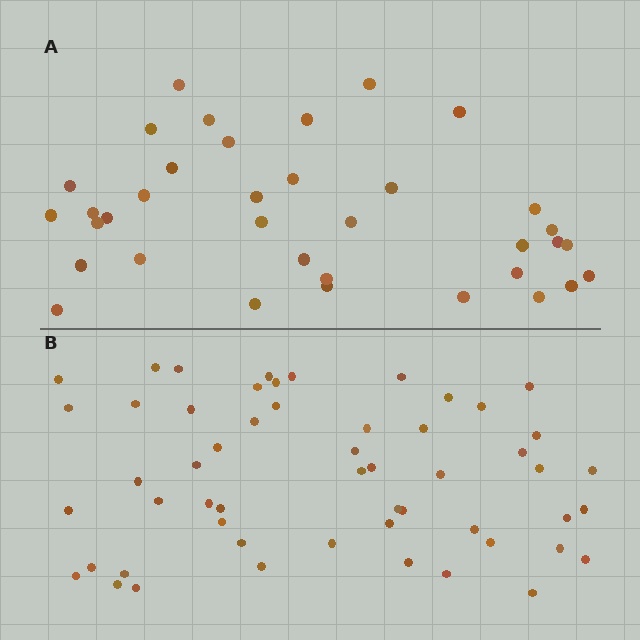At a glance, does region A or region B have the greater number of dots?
Region B (the bottom region) has more dots.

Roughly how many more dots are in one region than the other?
Region B has approximately 20 more dots than region A.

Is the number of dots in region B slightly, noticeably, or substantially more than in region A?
Region B has substantially more. The ratio is roughly 1.5 to 1.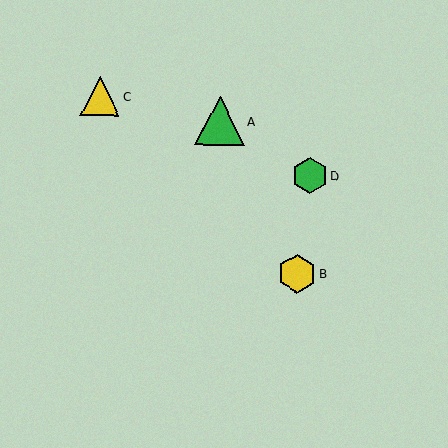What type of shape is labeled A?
Shape A is a green triangle.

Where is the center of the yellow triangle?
The center of the yellow triangle is at (100, 96).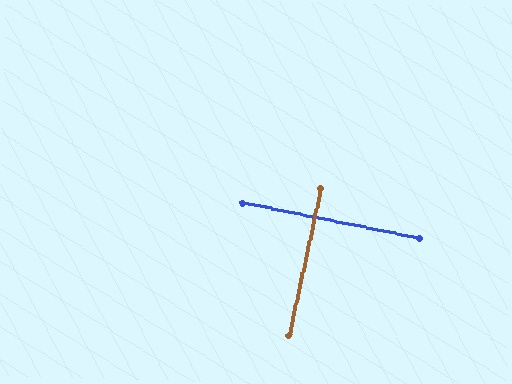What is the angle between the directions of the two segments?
Approximately 90 degrees.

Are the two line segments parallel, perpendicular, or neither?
Perpendicular — they meet at approximately 90°.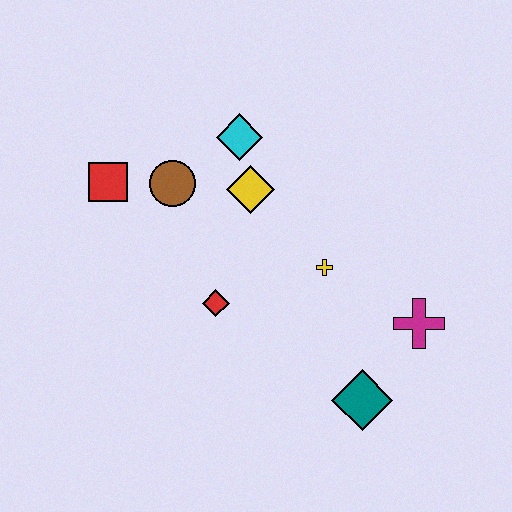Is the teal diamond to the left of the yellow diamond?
No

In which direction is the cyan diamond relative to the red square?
The cyan diamond is to the right of the red square.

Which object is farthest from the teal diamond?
The red square is farthest from the teal diamond.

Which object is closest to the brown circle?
The red square is closest to the brown circle.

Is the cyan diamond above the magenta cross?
Yes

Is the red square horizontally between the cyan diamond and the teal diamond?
No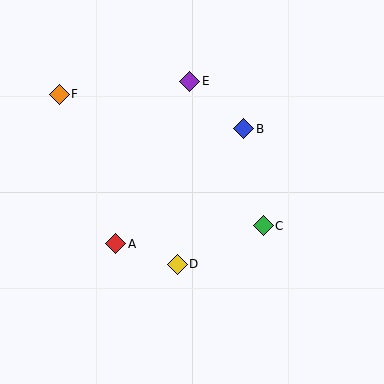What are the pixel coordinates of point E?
Point E is at (190, 81).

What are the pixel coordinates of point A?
Point A is at (116, 244).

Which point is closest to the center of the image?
Point D at (177, 264) is closest to the center.